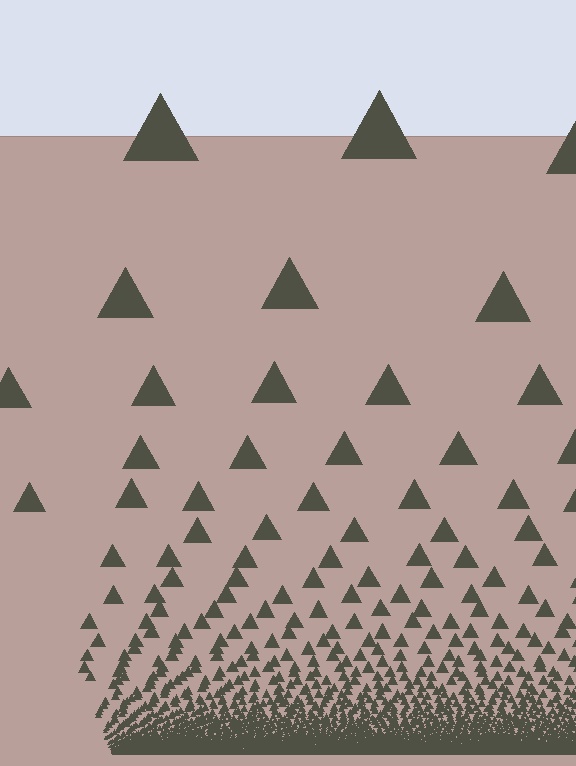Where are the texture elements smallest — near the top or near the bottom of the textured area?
Near the bottom.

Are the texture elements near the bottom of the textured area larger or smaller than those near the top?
Smaller. The gradient is inverted — elements near the bottom are smaller and denser.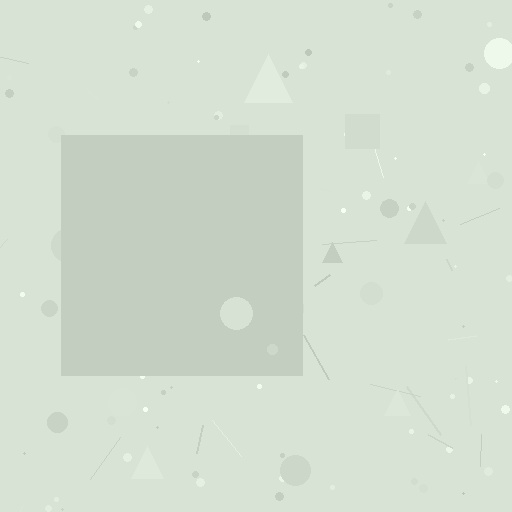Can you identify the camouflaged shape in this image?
The camouflaged shape is a square.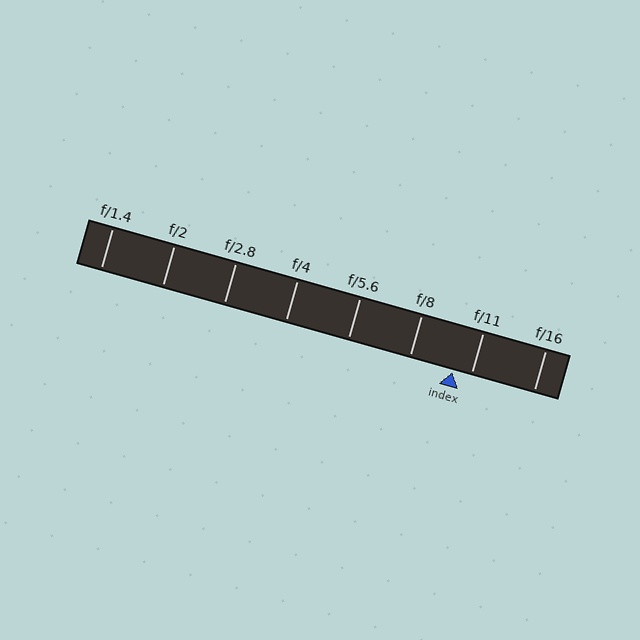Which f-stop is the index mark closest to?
The index mark is closest to f/11.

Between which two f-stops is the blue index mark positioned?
The index mark is between f/8 and f/11.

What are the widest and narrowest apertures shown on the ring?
The widest aperture shown is f/1.4 and the narrowest is f/16.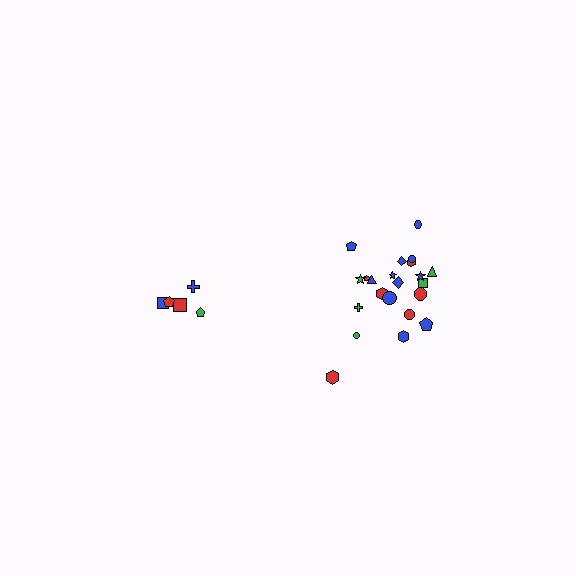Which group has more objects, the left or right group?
The right group.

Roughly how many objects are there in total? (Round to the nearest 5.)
Roughly 25 objects in total.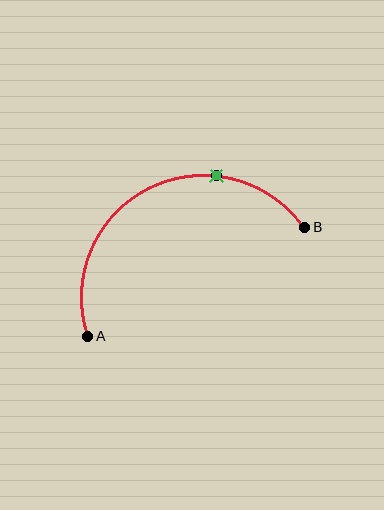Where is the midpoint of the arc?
The arc midpoint is the point on the curve farthest from the straight line joining A and B. It sits above that line.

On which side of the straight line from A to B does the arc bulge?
The arc bulges above the straight line connecting A and B.